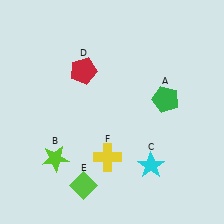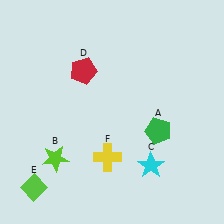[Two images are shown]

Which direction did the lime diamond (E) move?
The lime diamond (E) moved left.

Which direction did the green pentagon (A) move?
The green pentagon (A) moved down.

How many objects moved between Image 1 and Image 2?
2 objects moved between the two images.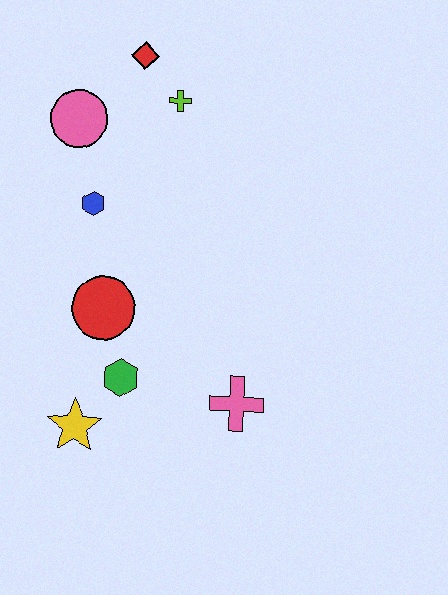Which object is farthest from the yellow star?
The red diamond is farthest from the yellow star.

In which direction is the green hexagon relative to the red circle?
The green hexagon is below the red circle.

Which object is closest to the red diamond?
The lime cross is closest to the red diamond.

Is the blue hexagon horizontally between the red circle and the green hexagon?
No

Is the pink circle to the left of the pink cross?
Yes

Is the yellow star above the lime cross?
No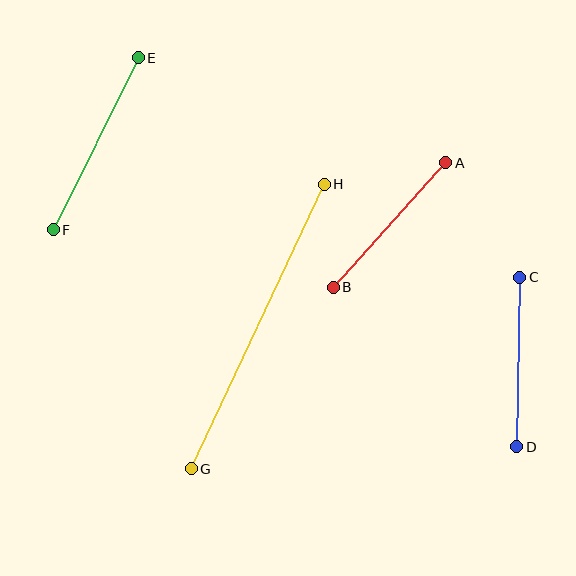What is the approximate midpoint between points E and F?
The midpoint is at approximately (96, 144) pixels.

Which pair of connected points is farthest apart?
Points G and H are farthest apart.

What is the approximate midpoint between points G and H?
The midpoint is at approximately (258, 327) pixels.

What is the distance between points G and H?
The distance is approximately 314 pixels.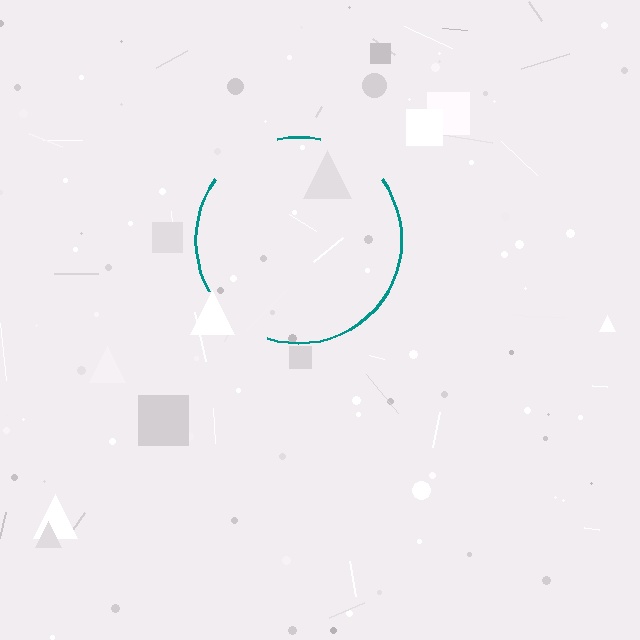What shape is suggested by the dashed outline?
The dashed outline suggests a circle.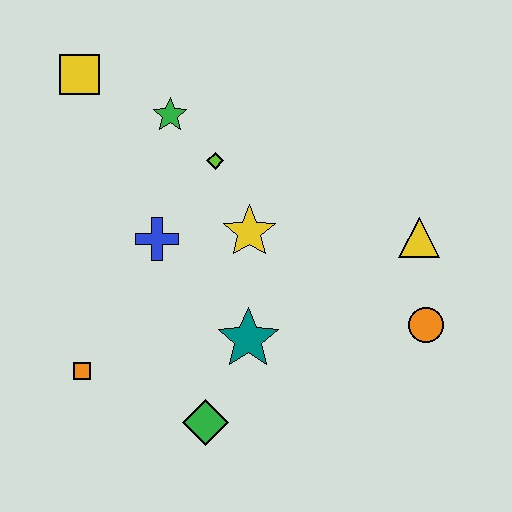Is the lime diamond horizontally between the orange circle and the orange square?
Yes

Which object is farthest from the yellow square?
The orange circle is farthest from the yellow square.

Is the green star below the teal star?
No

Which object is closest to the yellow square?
The green star is closest to the yellow square.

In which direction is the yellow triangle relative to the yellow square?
The yellow triangle is to the right of the yellow square.